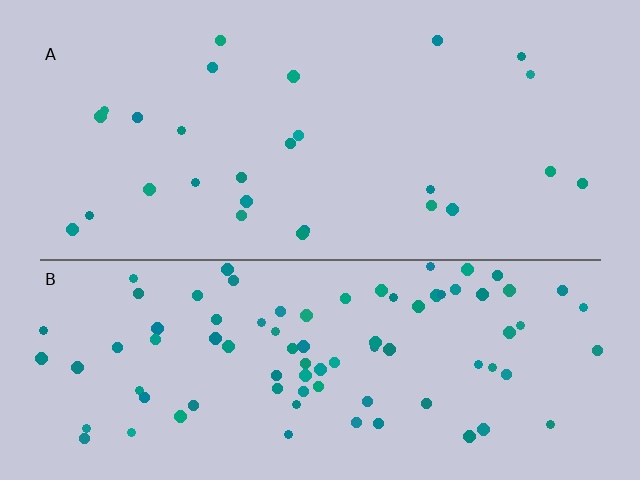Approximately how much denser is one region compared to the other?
Approximately 3.2× — region B over region A.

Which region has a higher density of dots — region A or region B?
B (the bottom).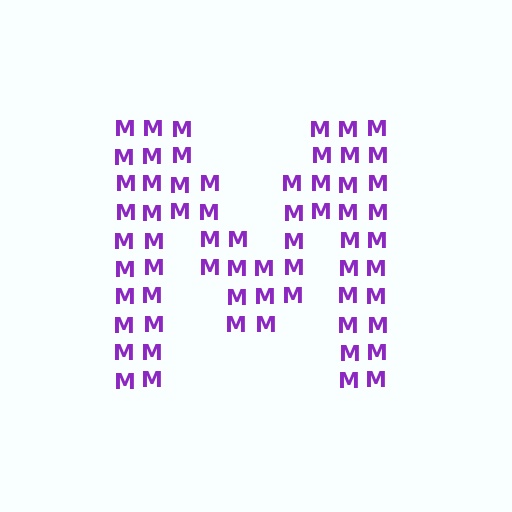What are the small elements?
The small elements are letter M's.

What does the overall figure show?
The overall figure shows the letter M.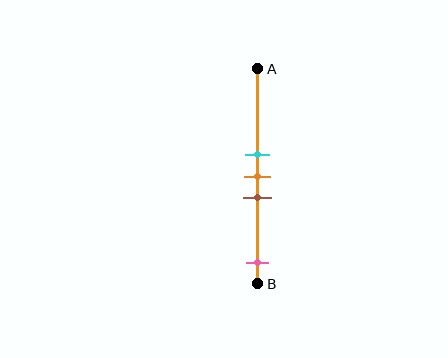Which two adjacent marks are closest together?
The cyan and orange marks are the closest adjacent pair.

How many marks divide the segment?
There are 4 marks dividing the segment.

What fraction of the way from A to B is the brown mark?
The brown mark is approximately 60% (0.6) of the way from A to B.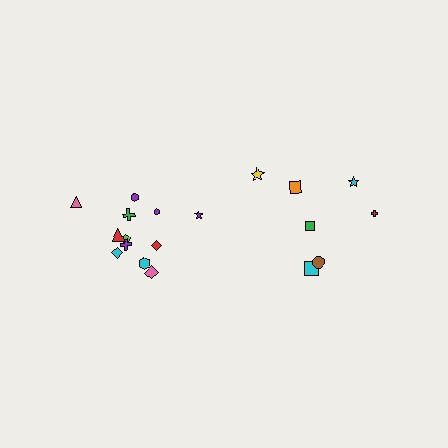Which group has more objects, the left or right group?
The left group.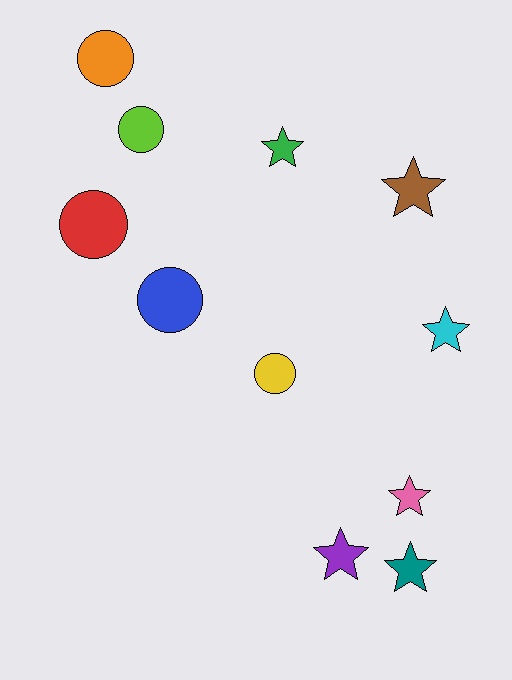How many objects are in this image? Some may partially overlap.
There are 11 objects.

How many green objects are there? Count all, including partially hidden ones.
There is 1 green object.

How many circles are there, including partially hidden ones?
There are 5 circles.